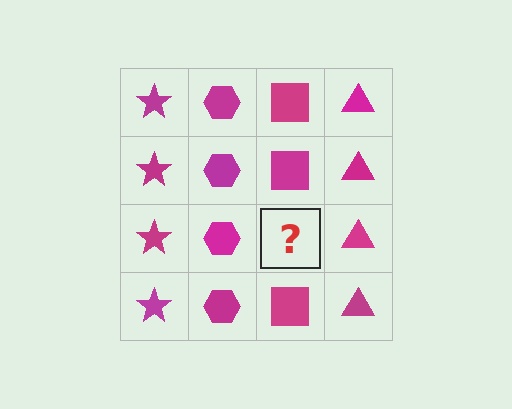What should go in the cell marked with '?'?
The missing cell should contain a magenta square.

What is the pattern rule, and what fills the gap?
The rule is that each column has a consistent shape. The gap should be filled with a magenta square.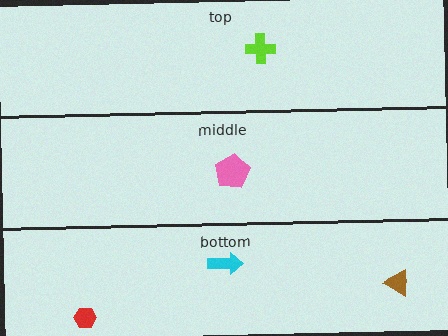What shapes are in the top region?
The lime cross.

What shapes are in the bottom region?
The red hexagon, the cyan arrow, the brown triangle.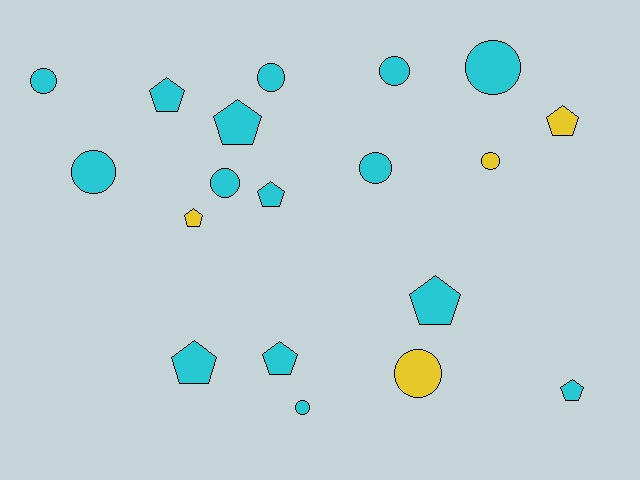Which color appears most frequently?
Cyan, with 15 objects.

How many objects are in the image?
There are 19 objects.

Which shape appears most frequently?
Circle, with 10 objects.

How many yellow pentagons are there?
There are 2 yellow pentagons.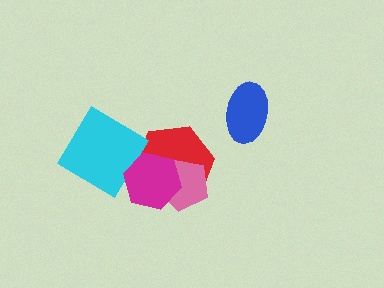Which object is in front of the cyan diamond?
The magenta hexagon is in front of the cyan diamond.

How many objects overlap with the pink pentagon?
2 objects overlap with the pink pentagon.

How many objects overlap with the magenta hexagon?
3 objects overlap with the magenta hexagon.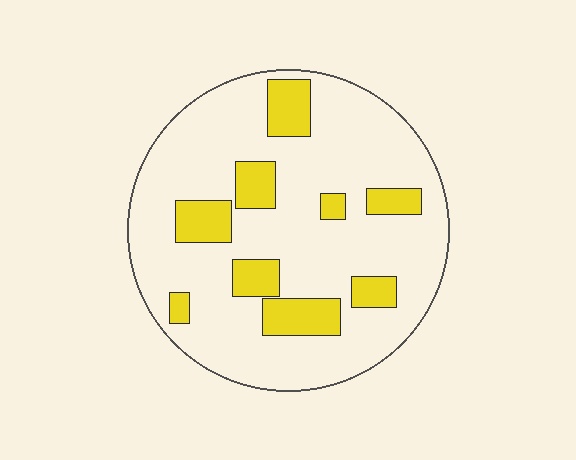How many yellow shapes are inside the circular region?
9.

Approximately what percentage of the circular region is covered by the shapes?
Approximately 20%.